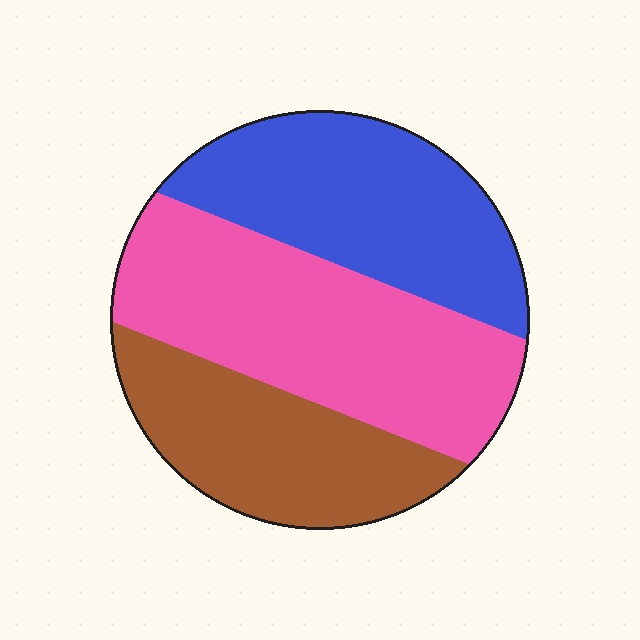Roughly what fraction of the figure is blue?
Blue covers roughly 35% of the figure.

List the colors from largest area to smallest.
From largest to smallest: pink, blue, brown.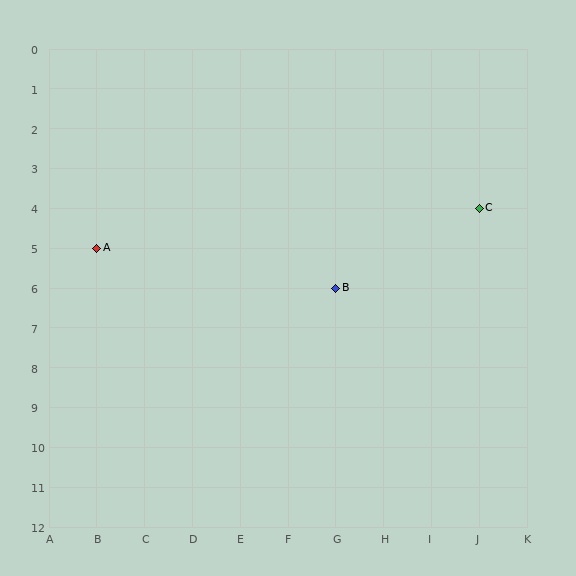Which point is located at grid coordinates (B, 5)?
Point A is at (B, 5).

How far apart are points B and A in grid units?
Points B and A are 5 columns and 1 row apart (about 5.1 grid units diagonally).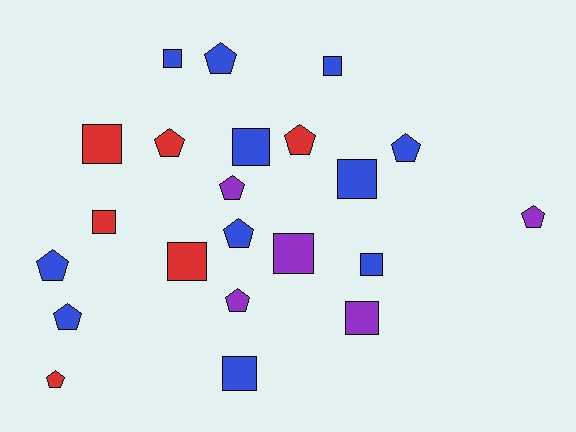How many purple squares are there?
There are 2 purple squares.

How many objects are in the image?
There are 22 objects.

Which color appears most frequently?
Blue, with 11 objects.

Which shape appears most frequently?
Square, with 11 objects.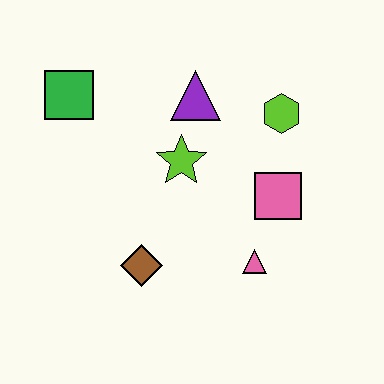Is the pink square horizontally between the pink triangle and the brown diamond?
No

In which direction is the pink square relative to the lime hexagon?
The pink square is below the lime hexagon.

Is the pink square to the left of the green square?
No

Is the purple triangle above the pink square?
Yes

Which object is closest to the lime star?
The purple triangle is closest to the lime star.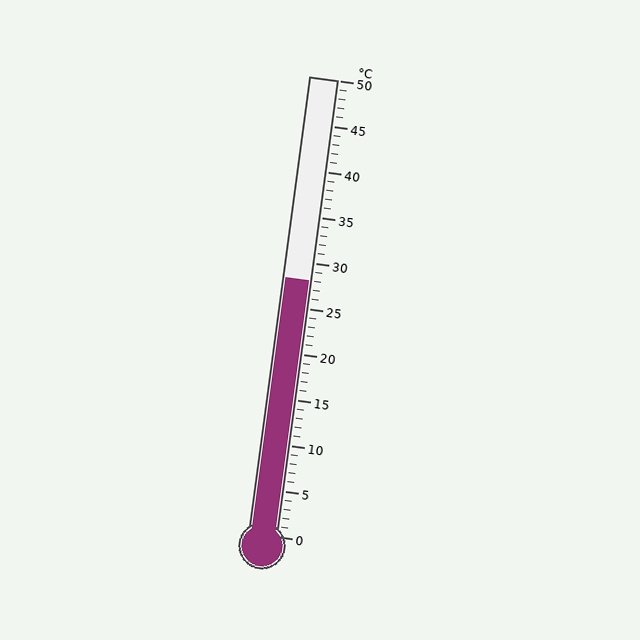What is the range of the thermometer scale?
The thermometer scale ranges from 0°C to 50°C.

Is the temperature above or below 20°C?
The temperature is above 20°C.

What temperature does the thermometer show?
The thermometer shows approximately 28°C.